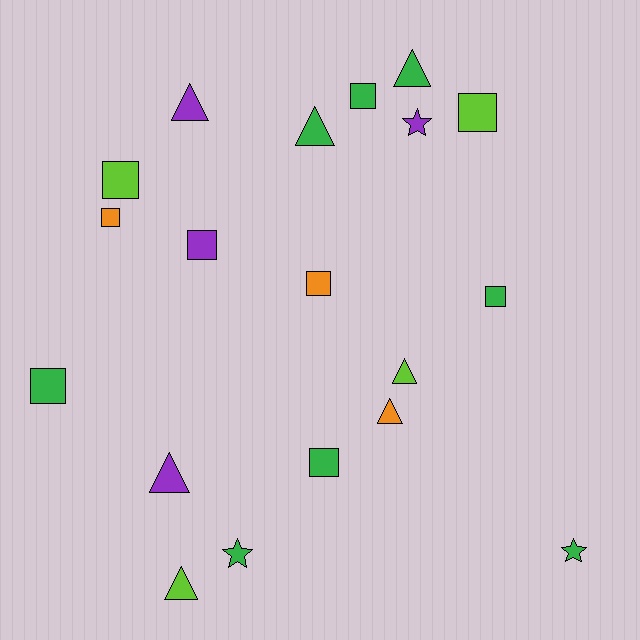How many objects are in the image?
There are 19 objects.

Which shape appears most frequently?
Square, with 9 objects.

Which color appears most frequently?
Green, with 8 objects.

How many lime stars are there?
There are no lime stars.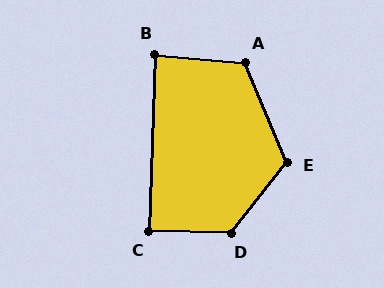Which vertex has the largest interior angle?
D, at approximately 127 degrees.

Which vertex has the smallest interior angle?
B, at approximately 87 degrees.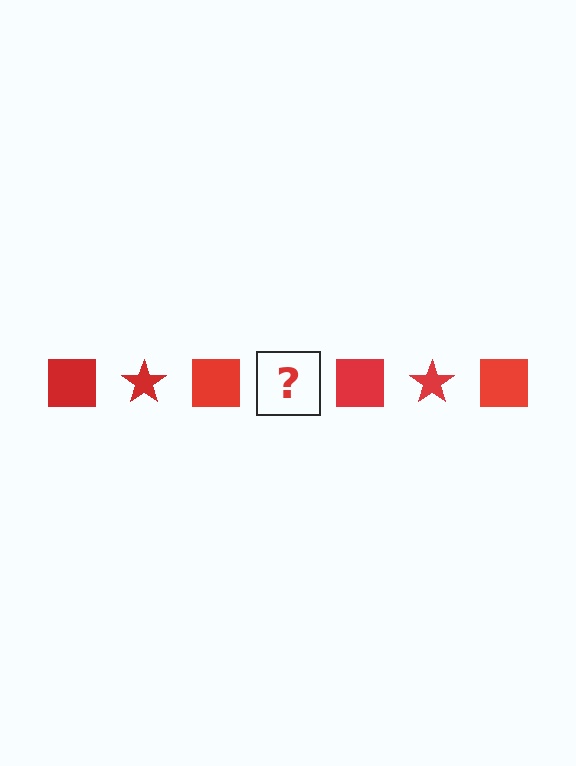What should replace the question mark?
The question mark should be replaced with a red star.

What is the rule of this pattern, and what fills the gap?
The rule is that the pattern cycles through square, star shapes in red. The gap should be filled with a red star.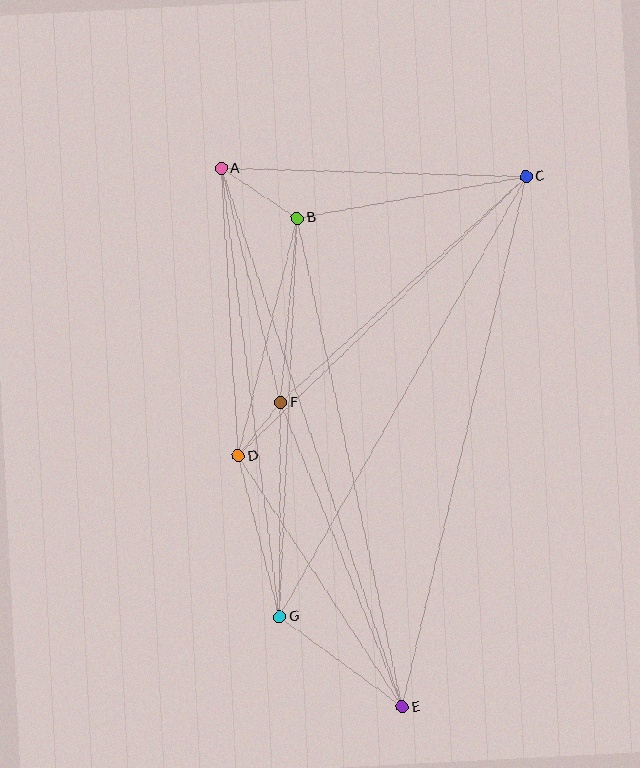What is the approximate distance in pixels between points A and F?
The distance between A and F is approximately 242 pixels.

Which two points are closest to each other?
Points D and F are closest to each other.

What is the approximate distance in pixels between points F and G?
The distance between F and G is approximately 214 pixels.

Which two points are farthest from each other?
Points A and E are farthest from each other.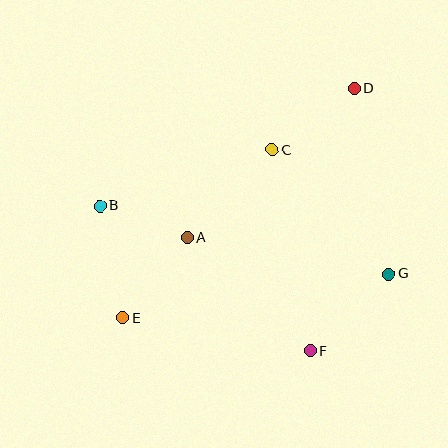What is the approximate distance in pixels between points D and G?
The distance between D and G is approximately 188 pixels.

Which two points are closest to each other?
Points A and B are closest to each other.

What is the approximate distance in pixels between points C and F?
The distance between C and F is approximately 205 pixels.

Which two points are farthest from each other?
Points D and E are farthest from each other.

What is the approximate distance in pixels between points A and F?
The distance between A and F is approximately 167 pixels.